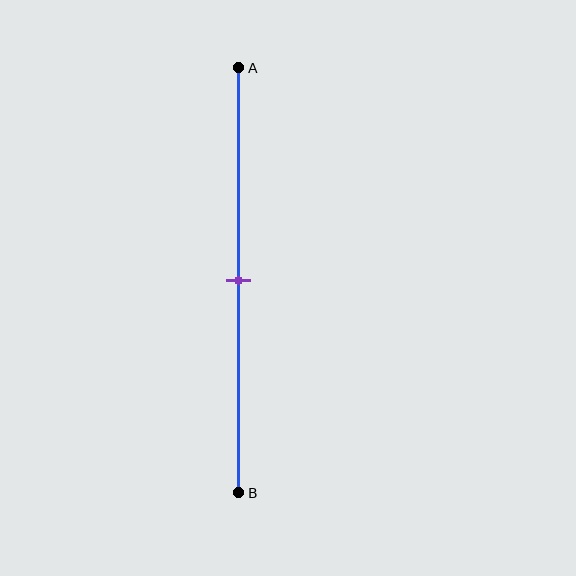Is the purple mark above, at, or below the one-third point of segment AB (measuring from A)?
The purple mark is below the one-third point of segment AB.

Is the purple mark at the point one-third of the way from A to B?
No, the mark is at about 50% from A, not at the 33% one-third point.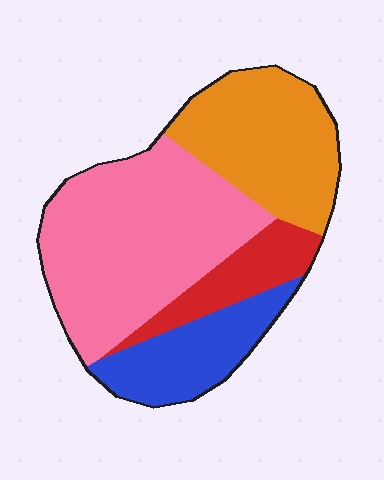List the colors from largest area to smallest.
From largest to smallest: pink, orange, blue, red.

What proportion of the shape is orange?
Orange takes up between a sixth and a third of the shape.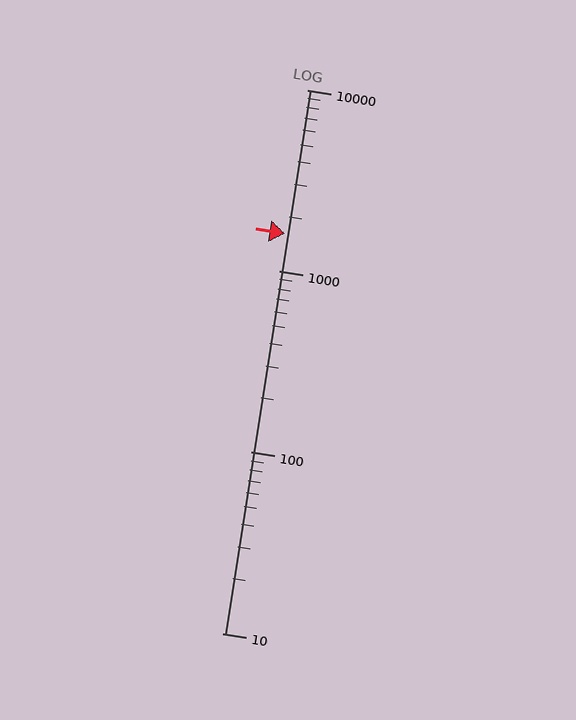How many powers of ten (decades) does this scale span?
The scale spans 3 decades, from 10 to 10000.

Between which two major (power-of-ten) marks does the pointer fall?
The pointer is between 1000 and 10000.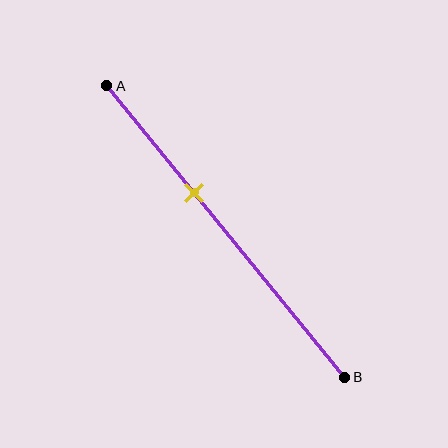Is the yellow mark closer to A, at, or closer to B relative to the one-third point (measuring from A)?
The yellow mark is closer to point B than the one-third point of segment AB.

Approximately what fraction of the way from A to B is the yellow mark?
The yellow mark is approximately 35% of the way from A to B.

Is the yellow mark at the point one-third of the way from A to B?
No, the mark is at about 35% from A, not at the 33% one-third point.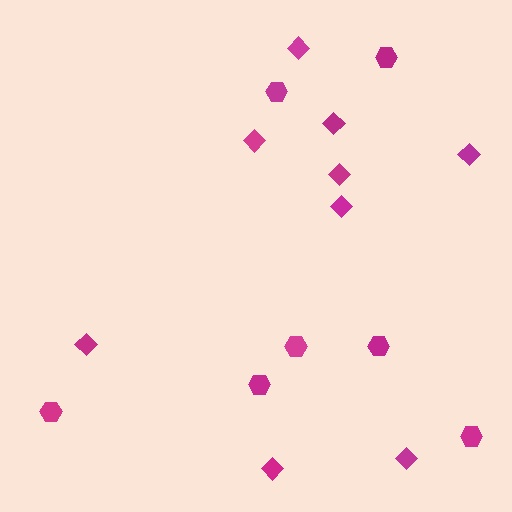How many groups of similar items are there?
There are 2 groups: one group of hexagons (7) and one group of diamonds (9).